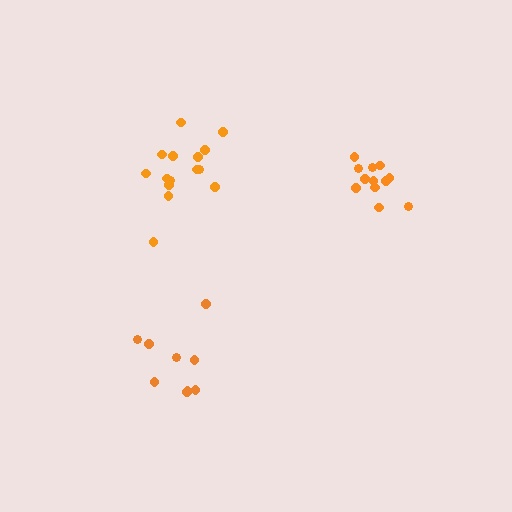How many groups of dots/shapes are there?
There are 3 groups.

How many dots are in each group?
Group 1: 15 dots, Group 2: 12 dots, Group 3: 9 dots (36 total).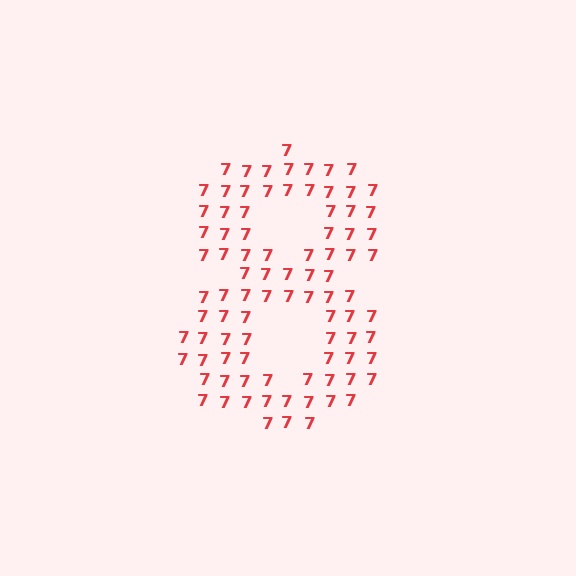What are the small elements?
The small elements are digit 7's.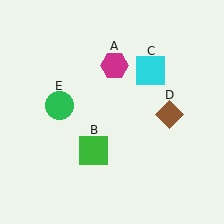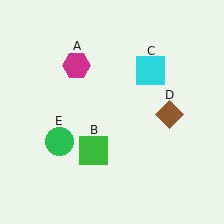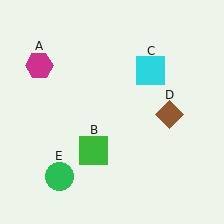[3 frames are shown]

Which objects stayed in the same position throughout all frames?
Green square (object B) and cyan square (object C) and brown diamond (object D) remained stationary.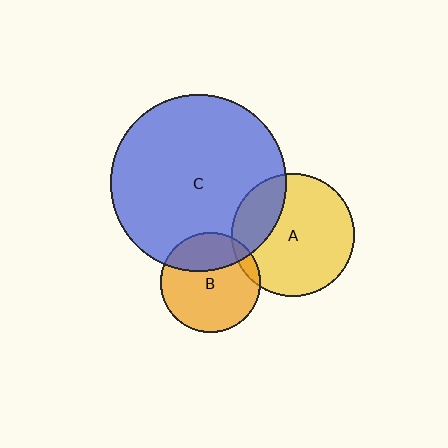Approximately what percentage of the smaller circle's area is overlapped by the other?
Approximately 30%.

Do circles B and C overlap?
Yes.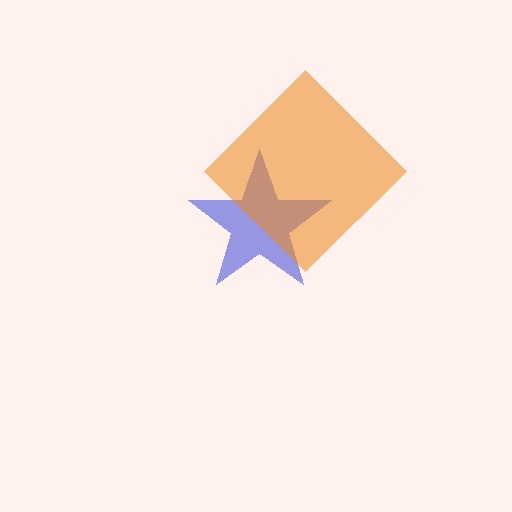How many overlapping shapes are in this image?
There are 2 overlapping shapes in the image.